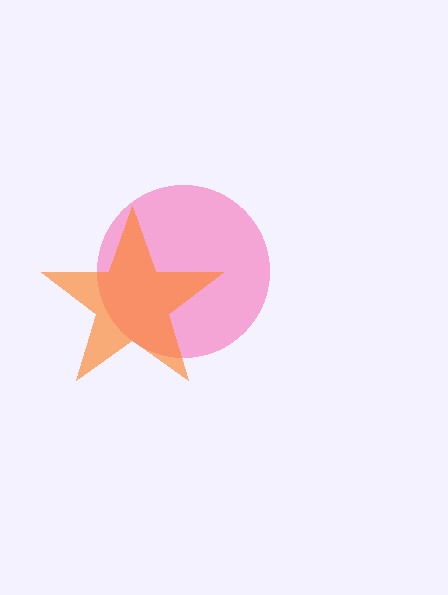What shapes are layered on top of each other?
The layered shapes are: a pink circle, an orange star.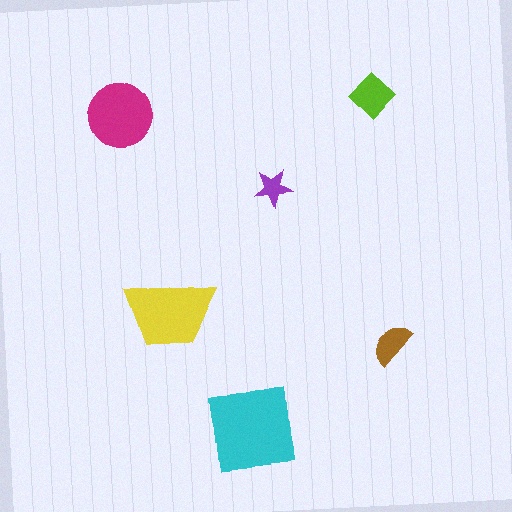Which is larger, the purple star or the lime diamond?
The lime diamond.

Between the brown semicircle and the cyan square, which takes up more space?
The cyan square.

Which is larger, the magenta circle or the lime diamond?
The magenta circle.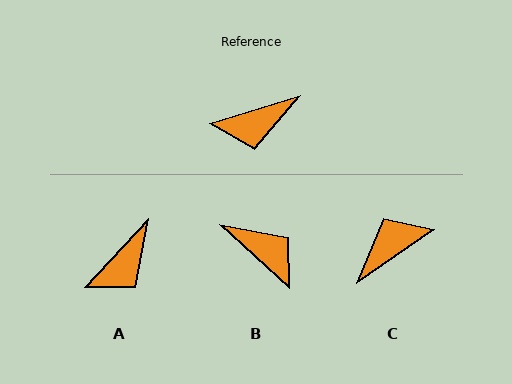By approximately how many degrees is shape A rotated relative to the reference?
Approximately 30 degrees counter-clockwise.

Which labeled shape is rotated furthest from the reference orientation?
C, about 163 degrees away.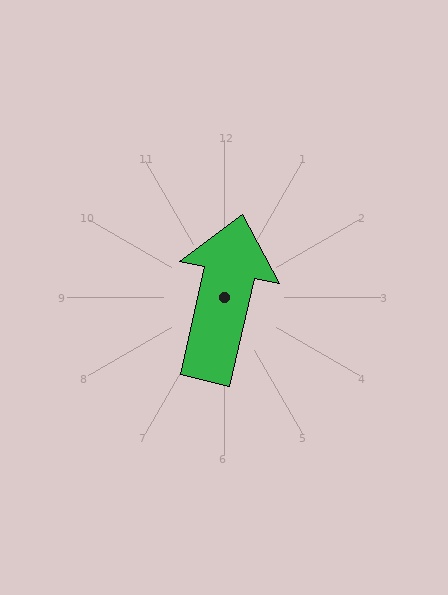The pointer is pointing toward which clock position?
Roughly 12 o'clock.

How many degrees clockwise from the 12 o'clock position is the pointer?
Approximately 13 degrees.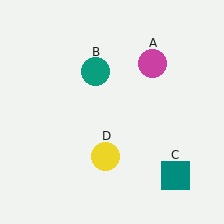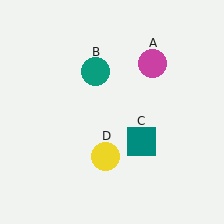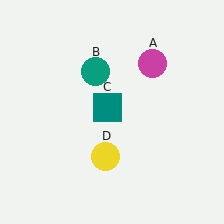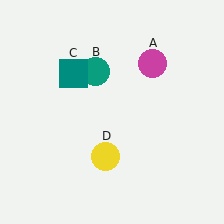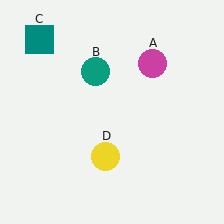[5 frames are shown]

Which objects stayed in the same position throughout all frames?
Magenta circle (object A) and teal circle (object B) and yellow circle (object D) remained stationary.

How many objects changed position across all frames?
1 object changed position: teal square (object C).